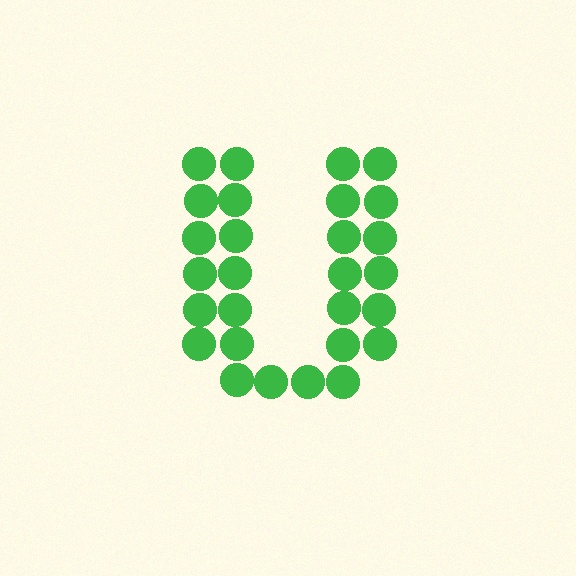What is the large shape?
The large shape is the letter U.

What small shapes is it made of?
It is made of small circles.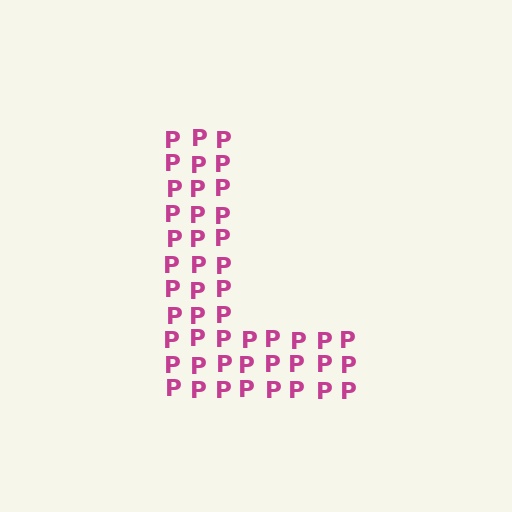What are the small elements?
The small elements are letter P's.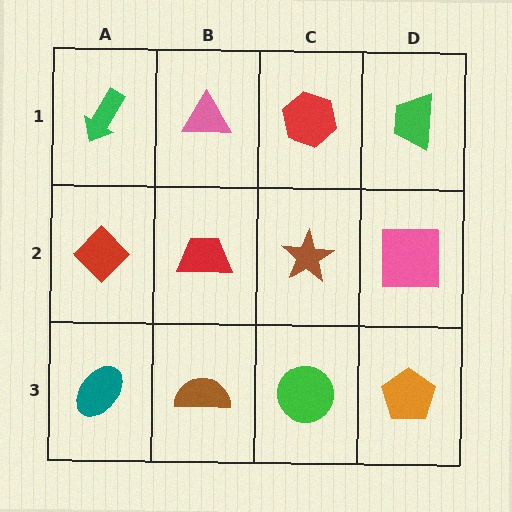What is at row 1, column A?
A green arrow.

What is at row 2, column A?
A red diamond.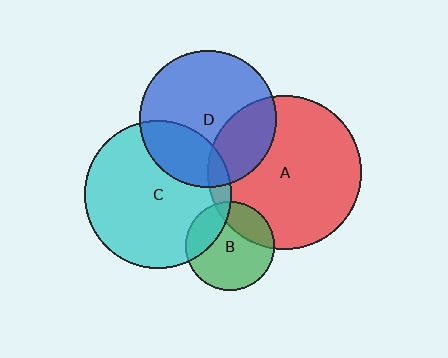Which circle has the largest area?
Circle A (red).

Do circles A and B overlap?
Yes.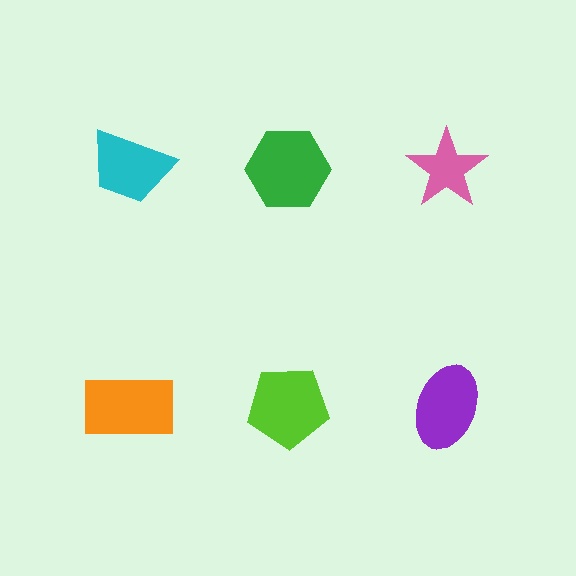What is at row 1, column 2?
A green hexagon.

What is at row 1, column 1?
A cyan trapezoid.